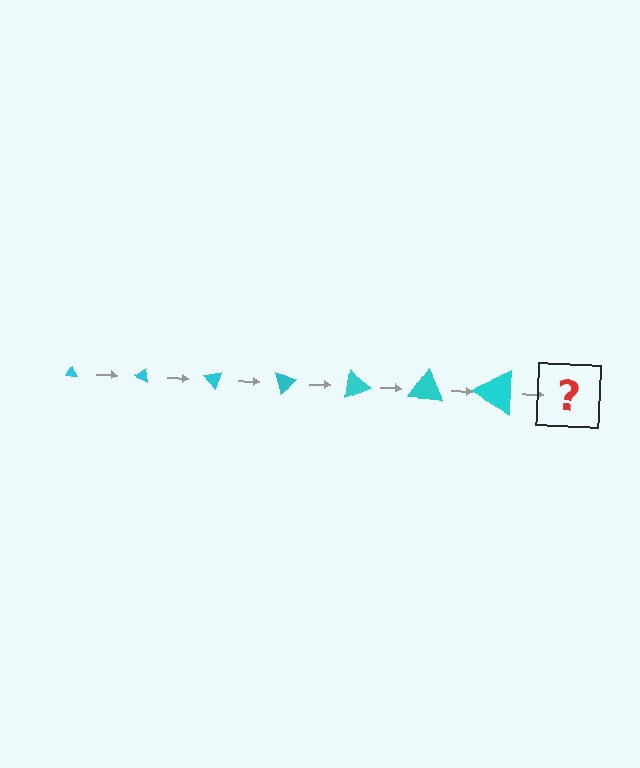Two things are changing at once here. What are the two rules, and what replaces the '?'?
The two rules are that the triangle grows larger each step and it rotates 25 degrees each step. The '?' should be a triangle, larger than the previous one and rotated 175 degrees from the start.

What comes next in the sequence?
The next element should be a triangle, larger than the previous one and rotated 175 degrees from the start.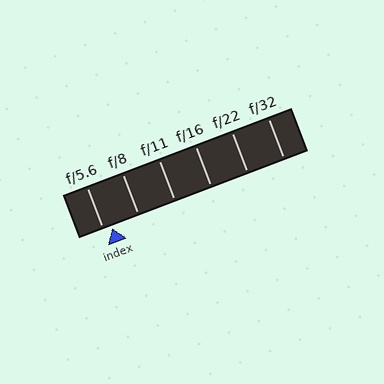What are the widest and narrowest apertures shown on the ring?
The widest aperture shown is f/5.6 and the narrowest is f/32.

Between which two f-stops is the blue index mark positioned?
The index mark is between f/5.6 and f/8.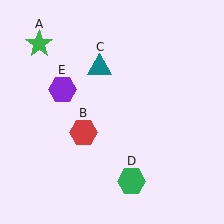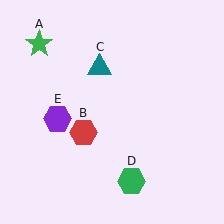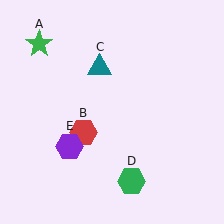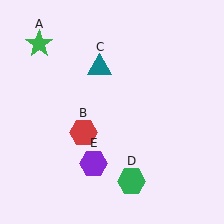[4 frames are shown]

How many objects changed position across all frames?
1 object changed position: purple hexagon (object E).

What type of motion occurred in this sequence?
The purple hexagon (object E) rotated counterclockwise around the center of the scene.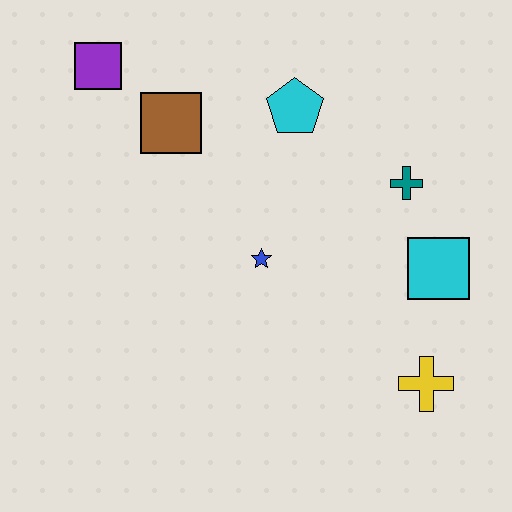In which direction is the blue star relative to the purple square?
The blue star is below the purple square.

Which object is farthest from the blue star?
The purple square is farthest from the blue star.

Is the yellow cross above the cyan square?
No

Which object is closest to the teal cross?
The cyan square is closest to the teal cross.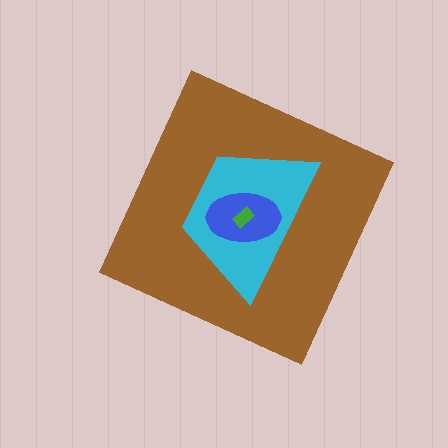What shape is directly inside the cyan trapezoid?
The blue ellipse.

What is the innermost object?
The green rectangle.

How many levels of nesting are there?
4.